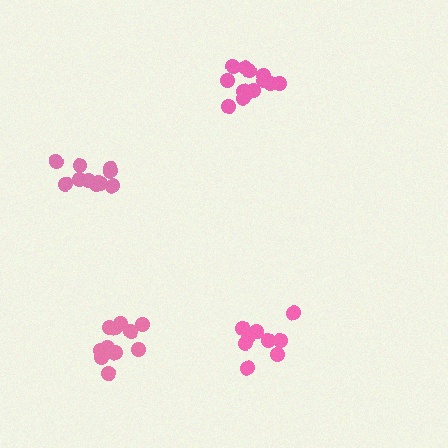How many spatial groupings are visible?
There are 4 spatial groupings.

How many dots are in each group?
Group 1: 13 dots, Group 2: 11 dots, Group 3: 12 dots, Group 4: 9 dots (45 total).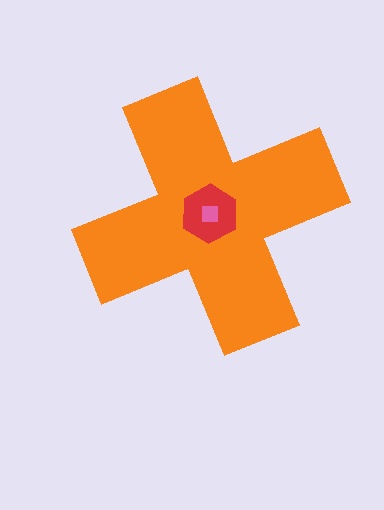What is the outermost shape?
The orange cross.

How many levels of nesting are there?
3.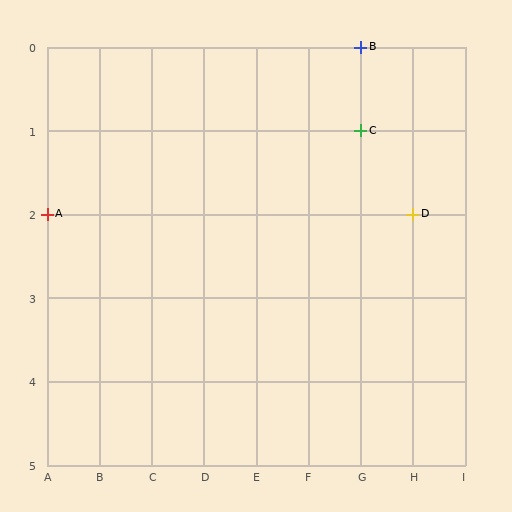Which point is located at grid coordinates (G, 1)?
Point C is at (G, 1).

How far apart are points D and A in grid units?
Points D and A are 7 columns apart.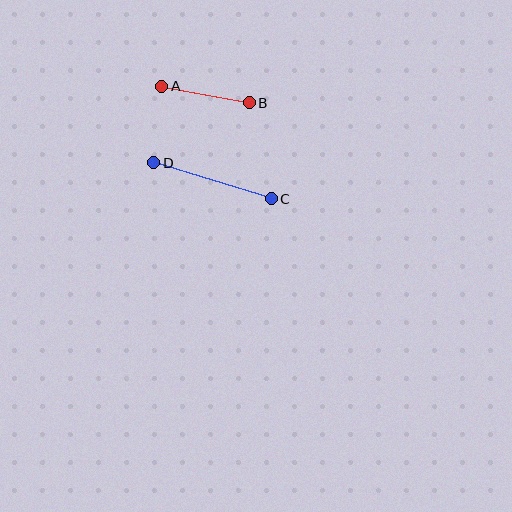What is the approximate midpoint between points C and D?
The midpoint is at approximately (212, 181) pixels.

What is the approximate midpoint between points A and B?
The midpoint is at approximately (205, 94) pixels.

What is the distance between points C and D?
The distance is approximately 123 pixels.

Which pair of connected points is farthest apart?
Points C and D are farthest apart.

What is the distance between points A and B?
The distance is approximately 89 pixels.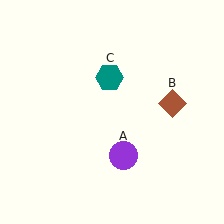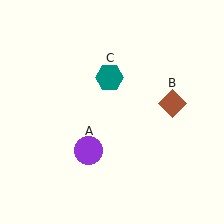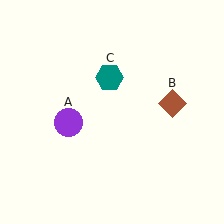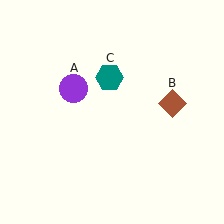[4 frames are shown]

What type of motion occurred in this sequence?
The purple circle (object A) rotated clockwise around the center of the scene.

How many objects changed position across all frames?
1 object changed position: purple circle (object A).